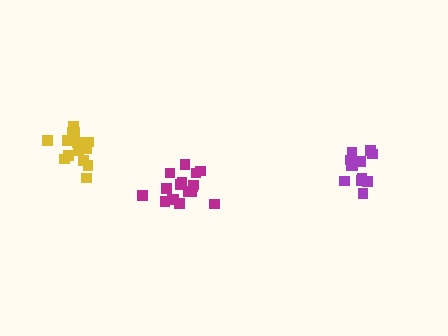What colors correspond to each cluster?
The clusters are colored: purple, magenta, yellow.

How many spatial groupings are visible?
There are 3 spatial groupings.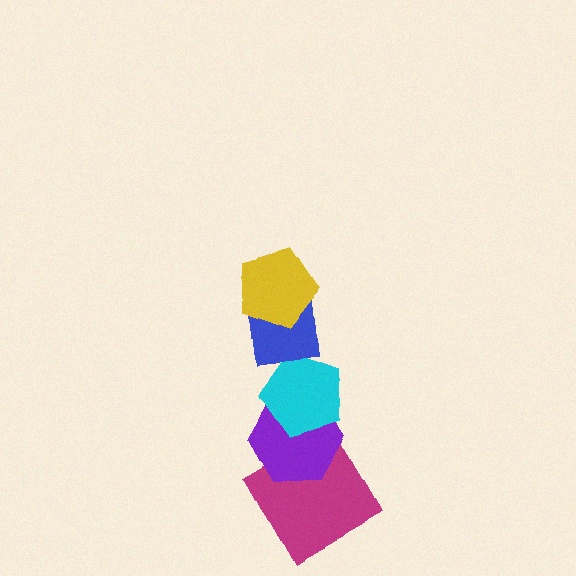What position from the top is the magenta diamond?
The magenta diamond is 5th from the top.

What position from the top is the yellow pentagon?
The yellow pentagon is 1st from the top.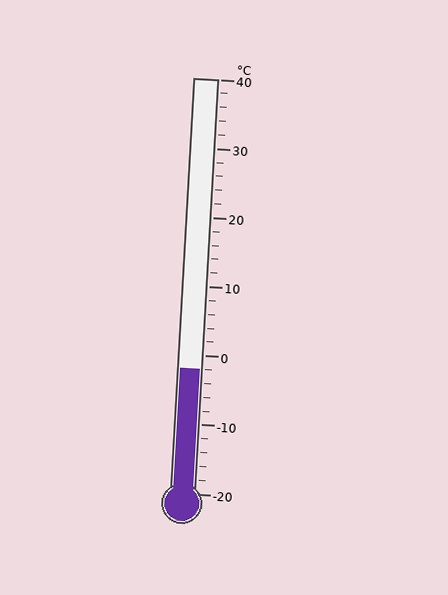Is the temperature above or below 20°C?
The temperature is below 20°C.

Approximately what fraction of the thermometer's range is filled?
The thermometer is filled to approximately 30% of its range.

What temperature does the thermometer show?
The thermometer shows approximately -2°C.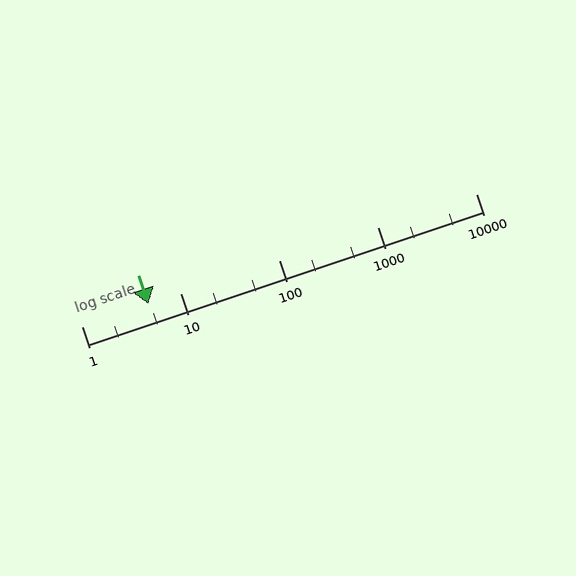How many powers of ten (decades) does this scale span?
The scale spans 4 decades, from 1 to 10000.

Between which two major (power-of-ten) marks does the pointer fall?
The pointer is between 1 and 10.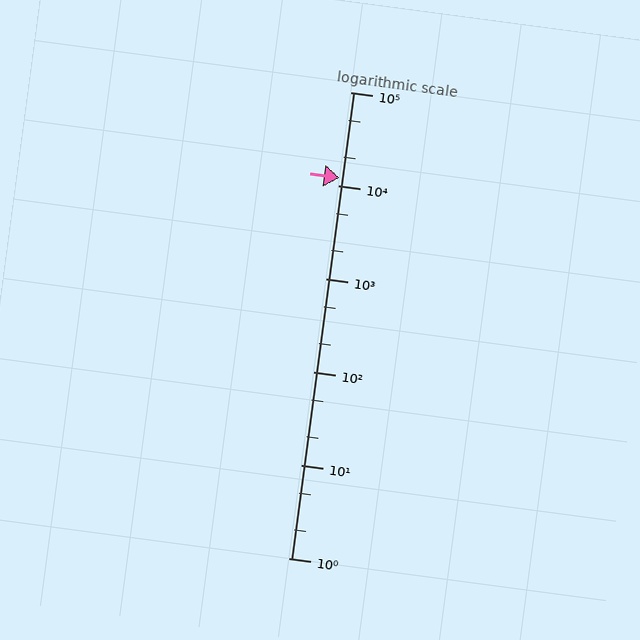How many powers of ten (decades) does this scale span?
The scale spans 5 decades, from 1 to 100000.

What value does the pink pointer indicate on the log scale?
The pointer indicates approximately 12000.